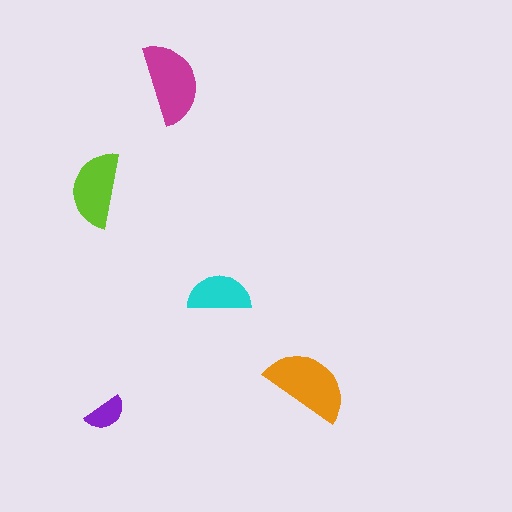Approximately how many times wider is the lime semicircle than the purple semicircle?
About 2 times wider.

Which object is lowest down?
The purple semicircle is bottommost.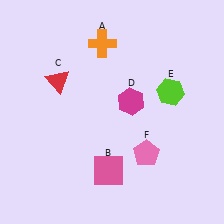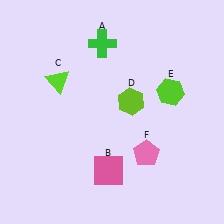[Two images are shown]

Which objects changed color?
A changed from orange to green. C changed from red to lime. D changed from magenta to lime.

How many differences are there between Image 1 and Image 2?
There are 3 differences between the two images.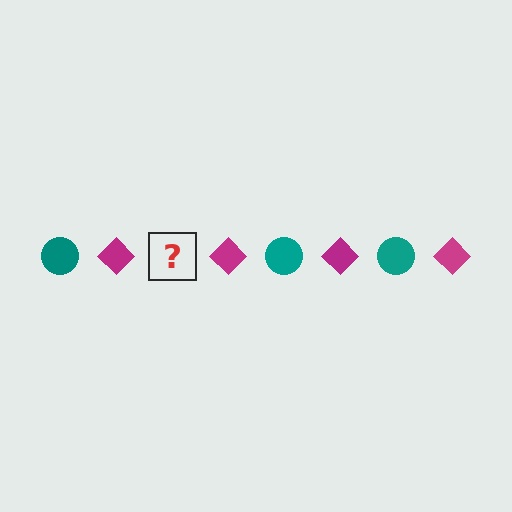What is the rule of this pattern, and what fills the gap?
The rule is that the pattern alternates between teal circle and magenta diamond. The gap should be filled with a teal circle.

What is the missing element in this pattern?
The missing element is a teal circle.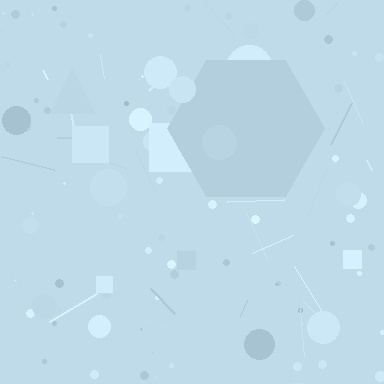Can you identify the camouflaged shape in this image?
The camouflaged shape is a hexagon.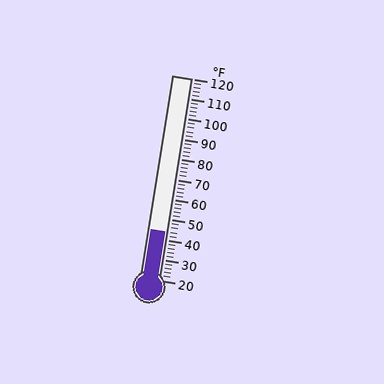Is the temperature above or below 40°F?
The temperature is above 40°F.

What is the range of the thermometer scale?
The thermometer scale ranges from 20°F to 120°F.